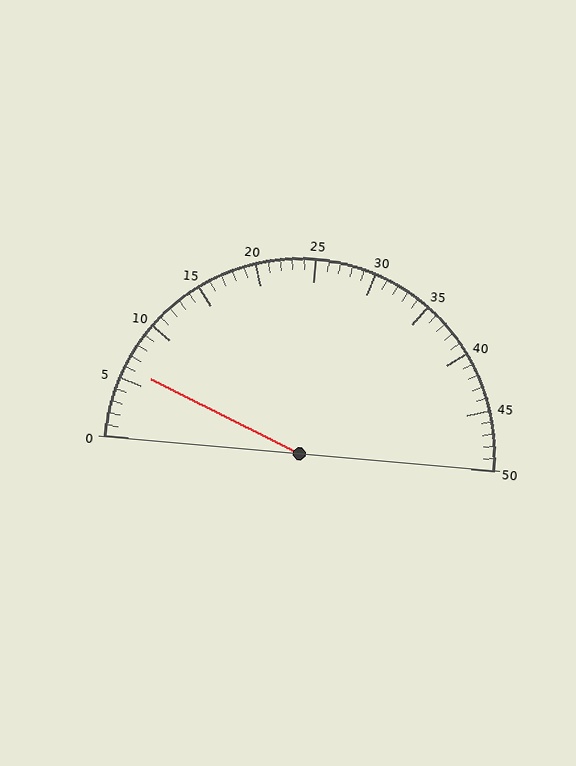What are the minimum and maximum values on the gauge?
The gauge ranges from 0 to 50.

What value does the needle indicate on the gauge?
The needle indicates approximately 6.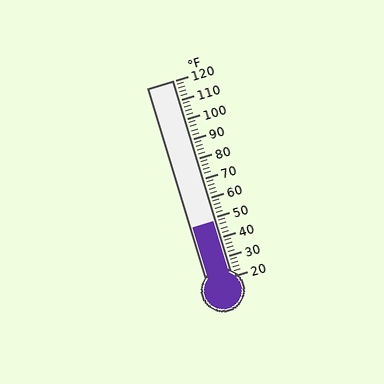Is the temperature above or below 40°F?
The temperature is above 40°F.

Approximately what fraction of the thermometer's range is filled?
The thermometer is filled to approximately 30% of its range.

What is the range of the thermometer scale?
The thermometer scale ranges from 20°F to 120°F.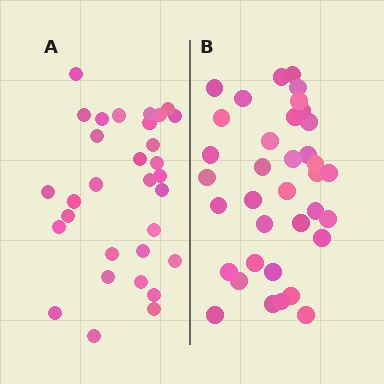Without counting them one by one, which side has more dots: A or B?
Region B (the right region) has more dots.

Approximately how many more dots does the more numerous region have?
Region B has about 5 more dots than region A.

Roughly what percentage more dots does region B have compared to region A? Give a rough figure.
About 15% more.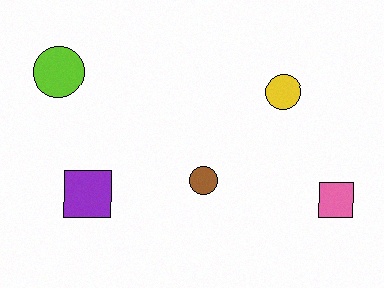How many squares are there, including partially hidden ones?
There are 2 squares.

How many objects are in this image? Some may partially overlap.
There are 5 objects.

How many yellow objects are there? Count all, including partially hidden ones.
There is 1 yellow object.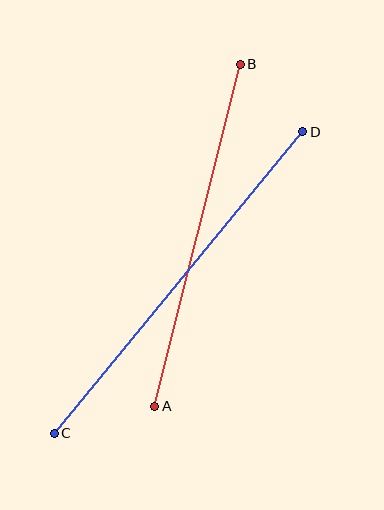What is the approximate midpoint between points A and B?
The midpoint is at approximately (198, 235) pixels.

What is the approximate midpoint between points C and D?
The midpoint is at approximately (179, 283) pixels.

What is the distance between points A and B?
The distance is approximately 352 pixels.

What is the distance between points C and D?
The distance is approximately 391 pixels.